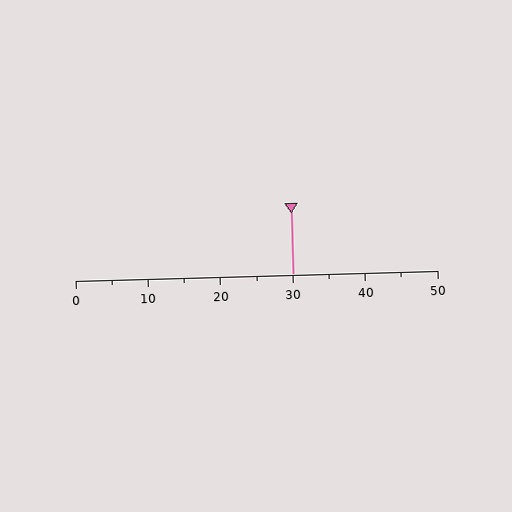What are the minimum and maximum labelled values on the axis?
The axis runs from 0 to 50.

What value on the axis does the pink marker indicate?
The marker indicates approximately 30.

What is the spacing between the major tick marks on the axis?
The major ticks are spaced 10 apart.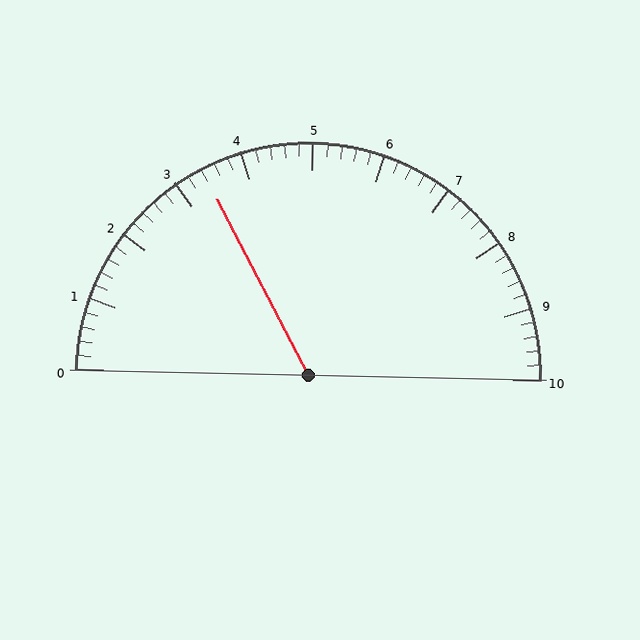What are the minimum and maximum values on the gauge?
The gauge ranges from 0 to 10.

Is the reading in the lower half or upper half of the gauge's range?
The reading is in the lower half of the range (0 to 10).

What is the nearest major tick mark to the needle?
The nearest major tick mark is 3.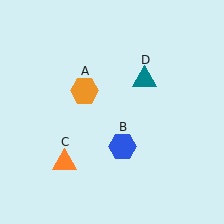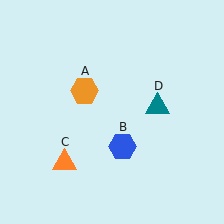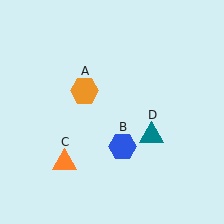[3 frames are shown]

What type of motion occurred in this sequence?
The teal triangle (object D) rotated clockwise around the center of the scene.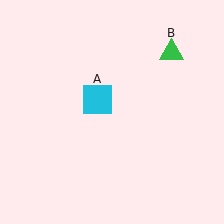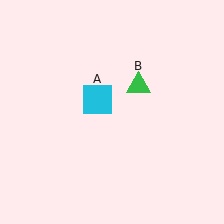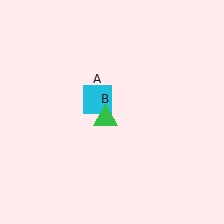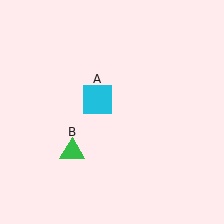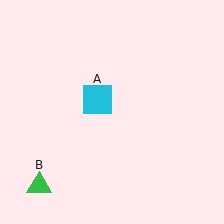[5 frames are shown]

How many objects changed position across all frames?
1 object changed position: green triangle (object B).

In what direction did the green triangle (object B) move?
The green triangle (object B) moved down and to the left.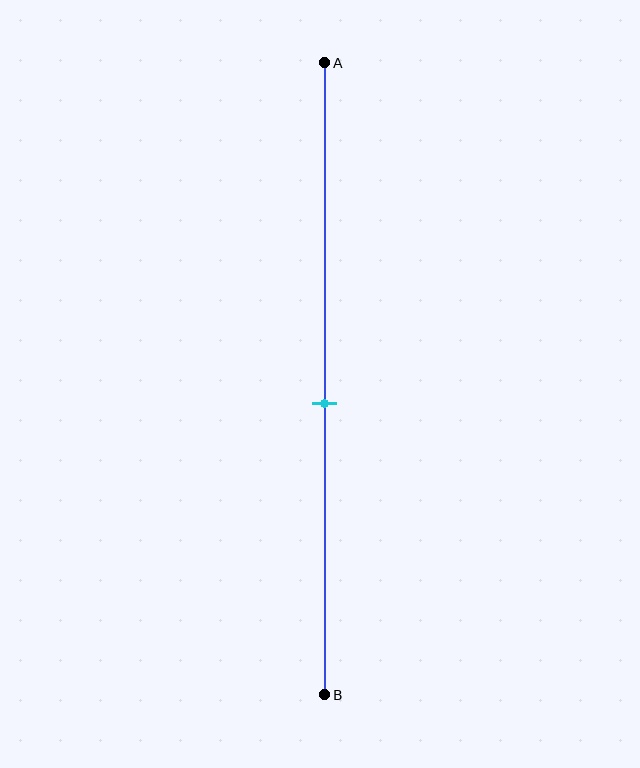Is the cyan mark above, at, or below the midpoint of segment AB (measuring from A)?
The cyan mark is below the midpoint of segment AB.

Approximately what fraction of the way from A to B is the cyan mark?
The cyan mark is approximately 55% of the way from A to B.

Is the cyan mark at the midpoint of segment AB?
No, the mark is at about 55% from A, not at the 50% midpoint.